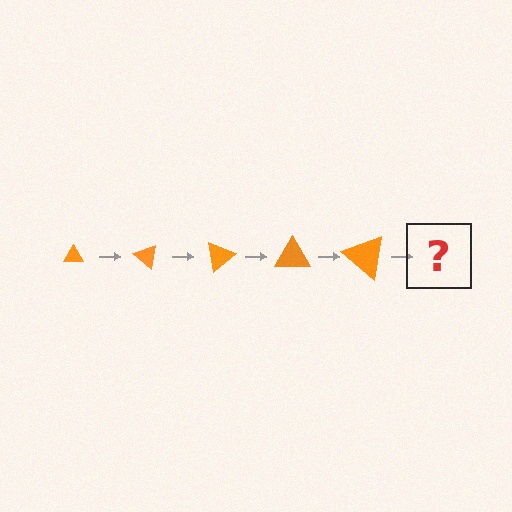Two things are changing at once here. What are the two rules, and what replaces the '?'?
The two rules are that the triangle grows larger each step and it rotates 40 degrees each step. The '?' should be a triangle, larger than the previous one and rotated 200 degrees from the start.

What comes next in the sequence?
The next element should be a triangle, larger than the previous one and rotated 200 degrees from the start.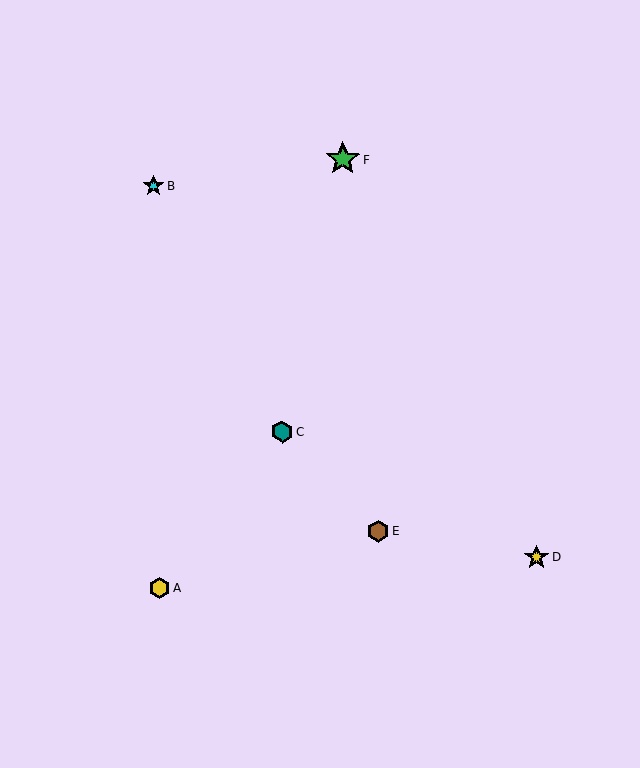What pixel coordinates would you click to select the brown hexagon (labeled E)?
Click at (379, 531) to select the brown hexagon E.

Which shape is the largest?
The green star (labeled F) is the largest.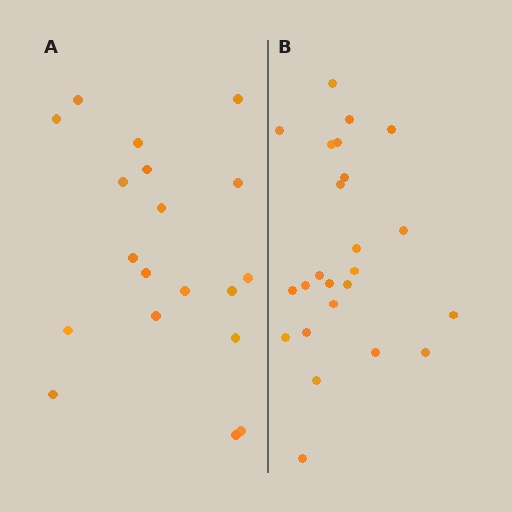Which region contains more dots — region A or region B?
Region B (the right region) has more dots.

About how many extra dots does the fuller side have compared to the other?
Region B has about 5 more dots than region A.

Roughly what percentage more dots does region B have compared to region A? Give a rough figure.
About 25% more.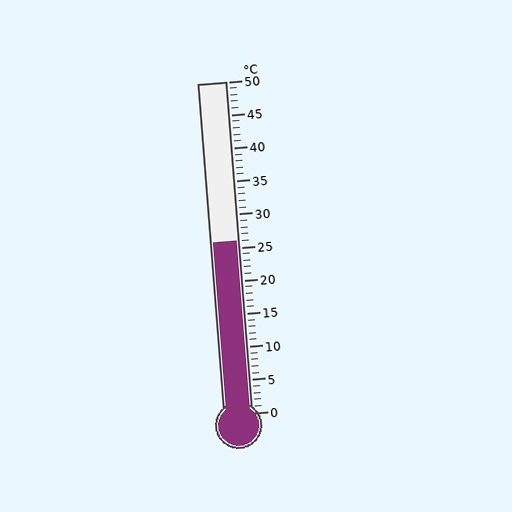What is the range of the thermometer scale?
The thermometer scale ranges from 0°C to 50°C.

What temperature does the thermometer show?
The thermometer shows approximately 26°C.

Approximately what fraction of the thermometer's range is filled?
The thermometer is filled to approximately 50% of its range.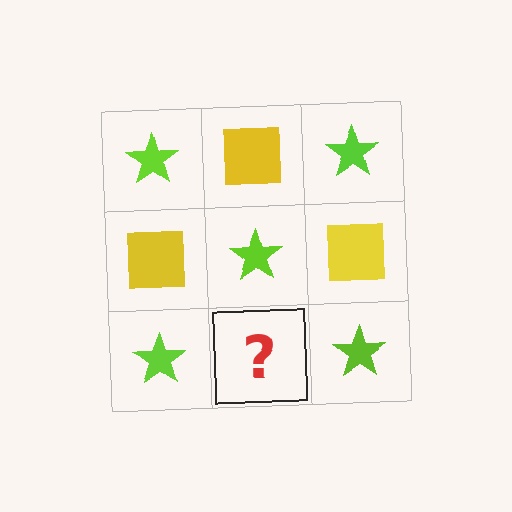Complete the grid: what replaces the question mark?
The question mark should be replaced with a yellow square.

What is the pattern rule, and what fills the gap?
The rule is that it alternates lime star and yellow square in a checkerboard pattern. The gap should be filled with a yellow square.